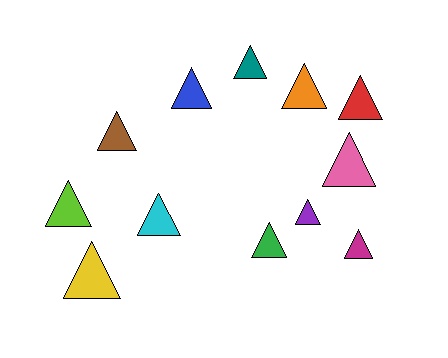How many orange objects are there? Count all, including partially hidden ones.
There is 1 orange object.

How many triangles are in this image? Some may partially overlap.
There are 12 triangles.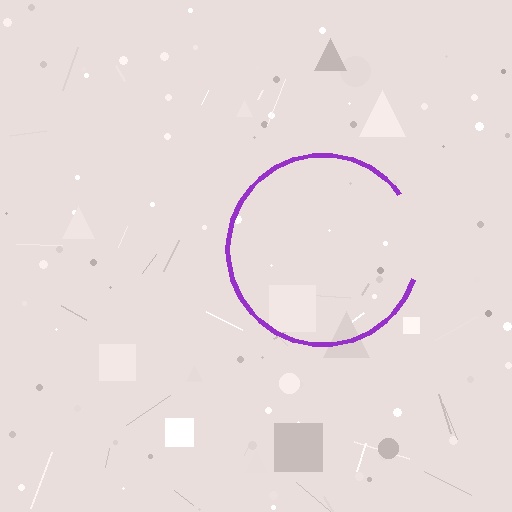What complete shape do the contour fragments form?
The contour fragments form a circle.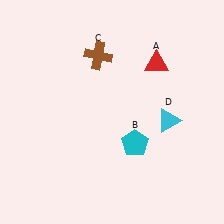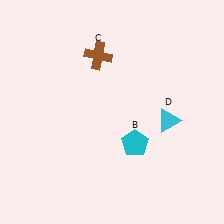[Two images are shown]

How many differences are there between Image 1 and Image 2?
There is 1 difference between the two images.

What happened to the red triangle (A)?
The red triangle (A) was removed in Image 2. It was in the top-right area of Image 1.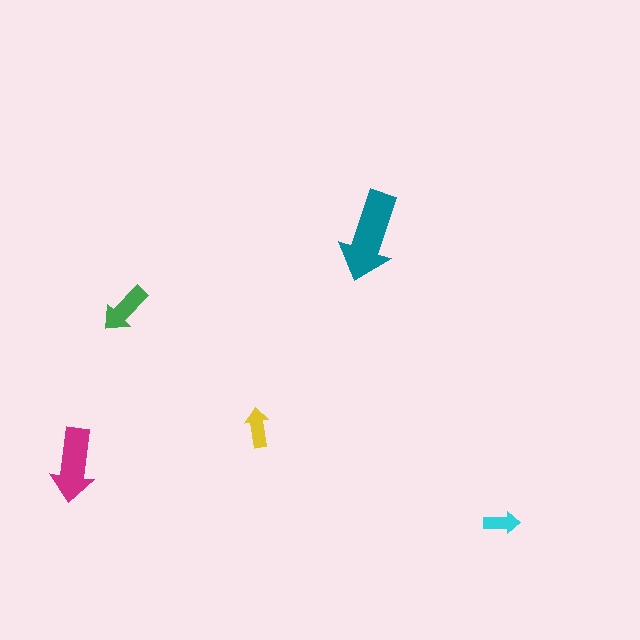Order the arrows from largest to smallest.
the teal one, the magenta one, the green one, the yellow one, the cyan one.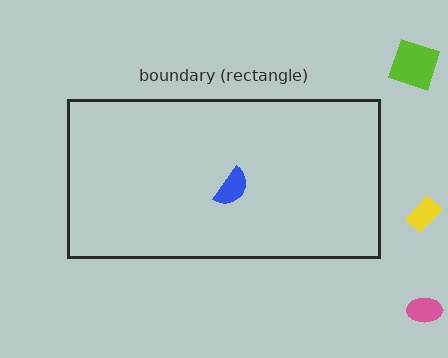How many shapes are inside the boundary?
1 inside, 3 outside.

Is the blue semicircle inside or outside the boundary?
Inside.